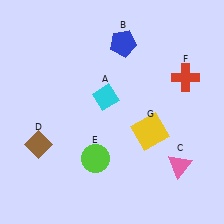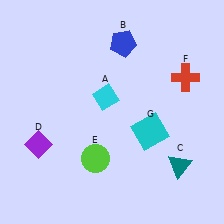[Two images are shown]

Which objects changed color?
C changed from pink to teal. D changed from brown to purple. G changed from yellow to cyan.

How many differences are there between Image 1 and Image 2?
There are 3 differences between the two images.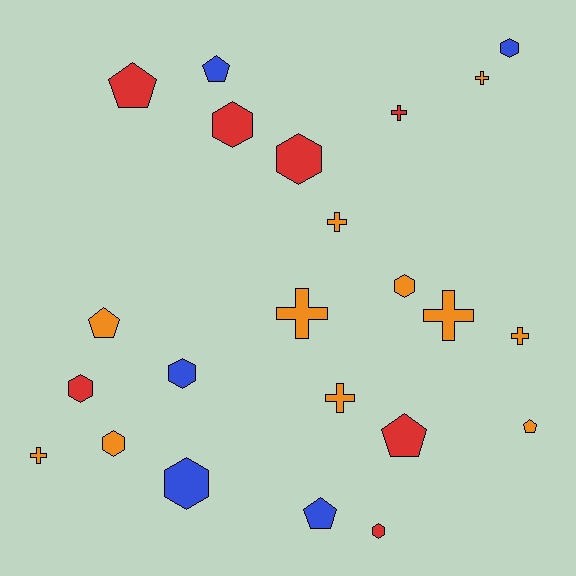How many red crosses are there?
There is 1 red cross.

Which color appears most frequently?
Orange, with 11 objects.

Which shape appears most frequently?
Hexagon, with 9 objects.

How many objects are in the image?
There are 23 objects.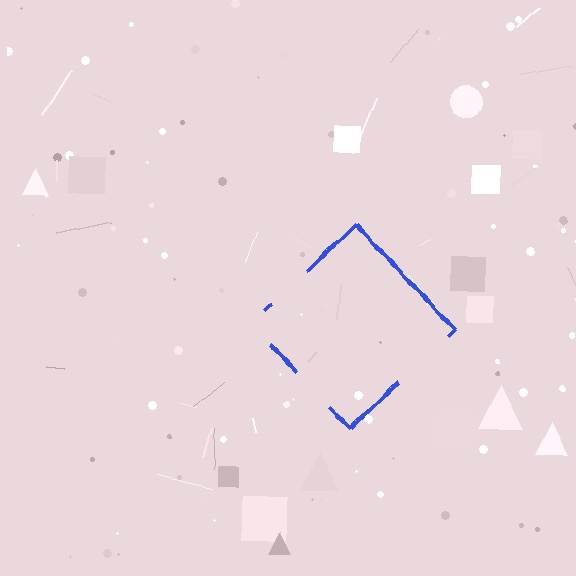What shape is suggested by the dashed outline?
The dashed outline suggests a diamond.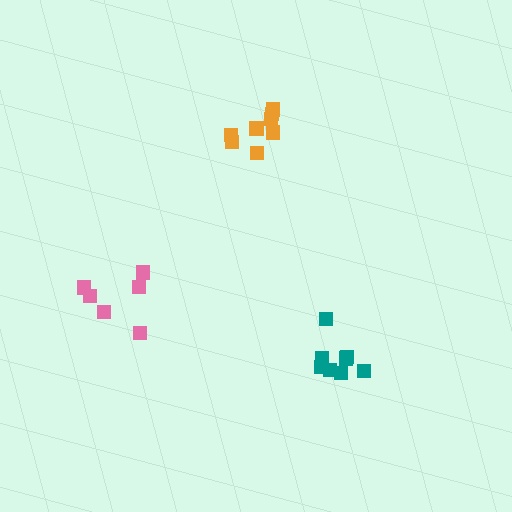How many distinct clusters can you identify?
There are 3 distinct clusters.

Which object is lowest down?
The teal cluster is bottommost.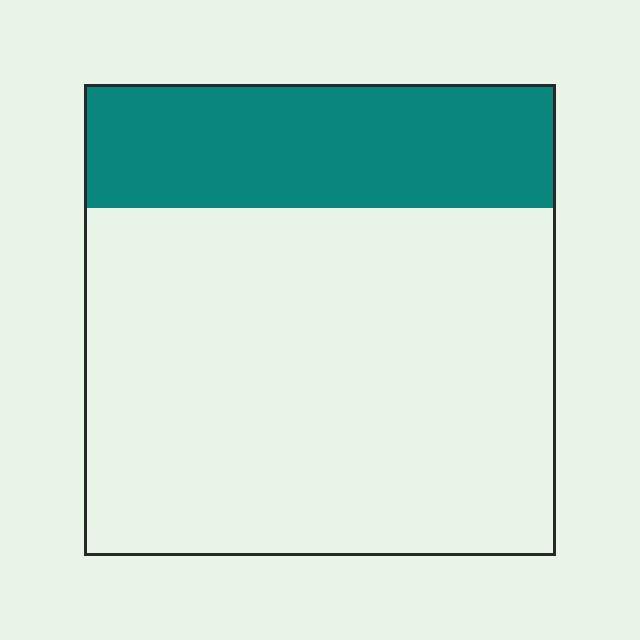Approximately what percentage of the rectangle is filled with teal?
Approximately 25%.